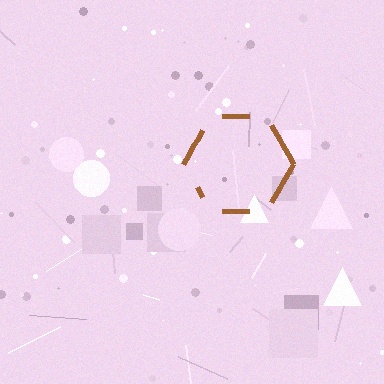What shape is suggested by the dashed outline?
The dashed outline suggests a hexagon.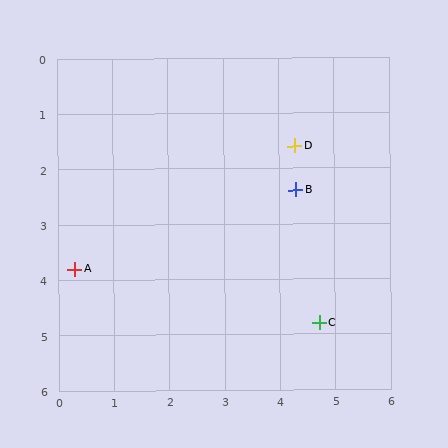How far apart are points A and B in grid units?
Points A and B are about 4.2 grid units apart.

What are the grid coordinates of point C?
Point C is at approximately (4.7, 4.8).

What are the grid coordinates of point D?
Point D is at approximately (4.3, 1.6).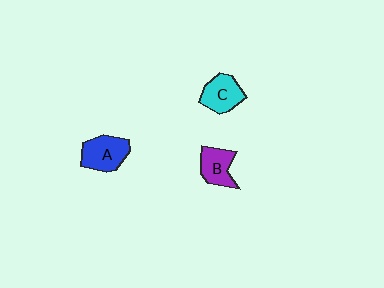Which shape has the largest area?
Shape A (blue).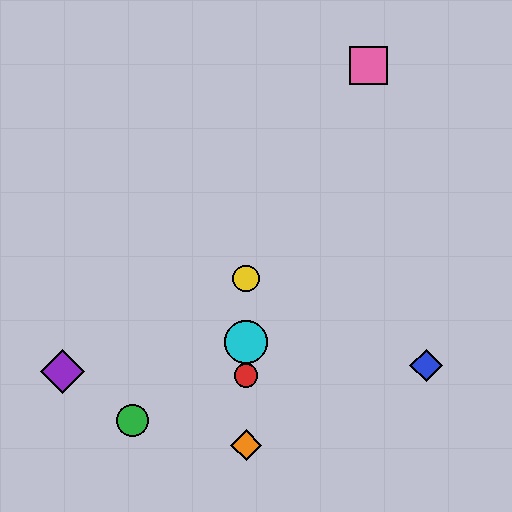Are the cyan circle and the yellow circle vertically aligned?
Yes, both are at x≈246.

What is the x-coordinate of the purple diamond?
The purple diamond is at x≈62.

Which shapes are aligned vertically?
The red circle, the yellow circle, the orange diamond, the cyan circle are aligned vertically.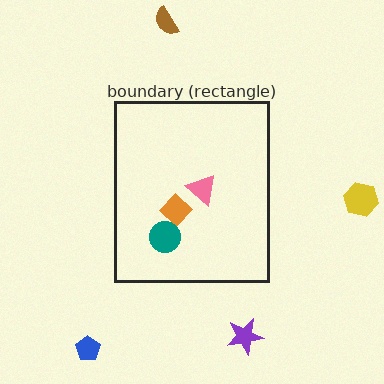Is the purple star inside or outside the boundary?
Outside.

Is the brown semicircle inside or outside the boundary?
Outside.